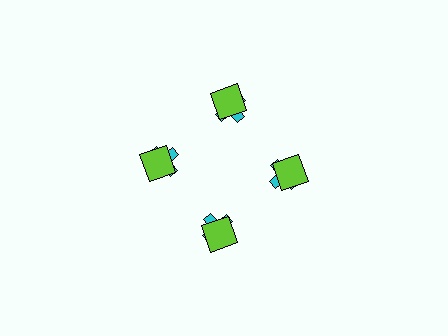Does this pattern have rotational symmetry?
Yes, this pattern has 4-fold rotational symmetry. It looks the same after rotating 90 degrees around the center.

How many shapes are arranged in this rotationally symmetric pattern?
There are 8 shapes, arranged in 4 groups of 2.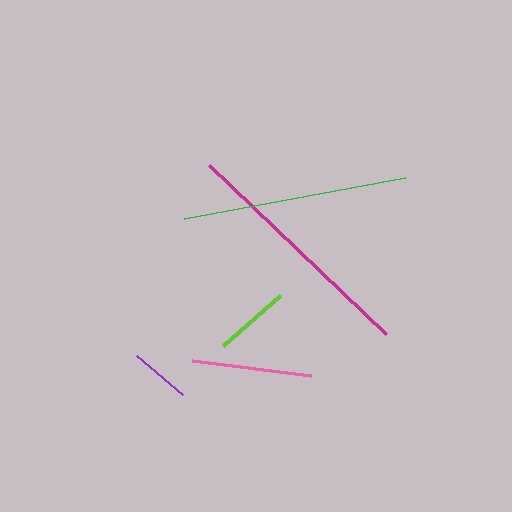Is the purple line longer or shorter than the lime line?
The lime line is longer than the purple line.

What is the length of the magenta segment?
The magenta segment is approximately 244 pixels long.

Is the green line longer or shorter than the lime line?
The green line is longer than the lime line.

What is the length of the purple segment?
The purple segment is approximately 61 pixels long.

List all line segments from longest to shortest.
From longest to shortest: magenta, green, pink, lime, purple.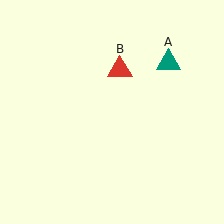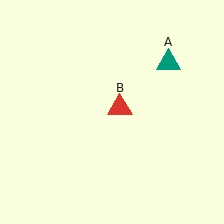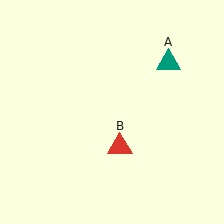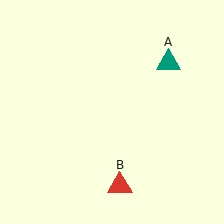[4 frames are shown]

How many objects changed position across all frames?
1 object changed position: red triangle (object B).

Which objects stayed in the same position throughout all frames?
Teal triangle (object A) remained stationary.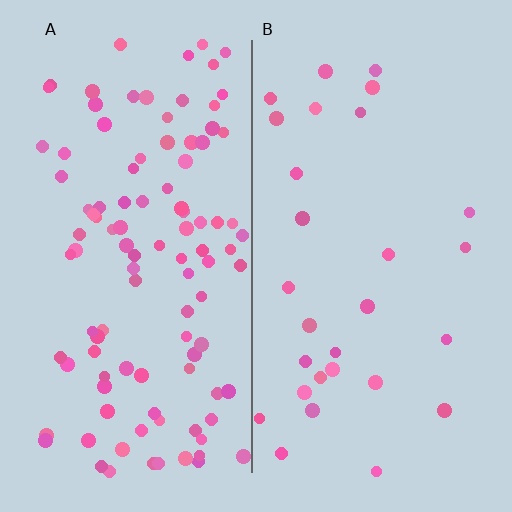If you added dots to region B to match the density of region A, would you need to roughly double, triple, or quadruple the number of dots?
Approximately quadruple.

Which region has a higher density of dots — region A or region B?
A (the left).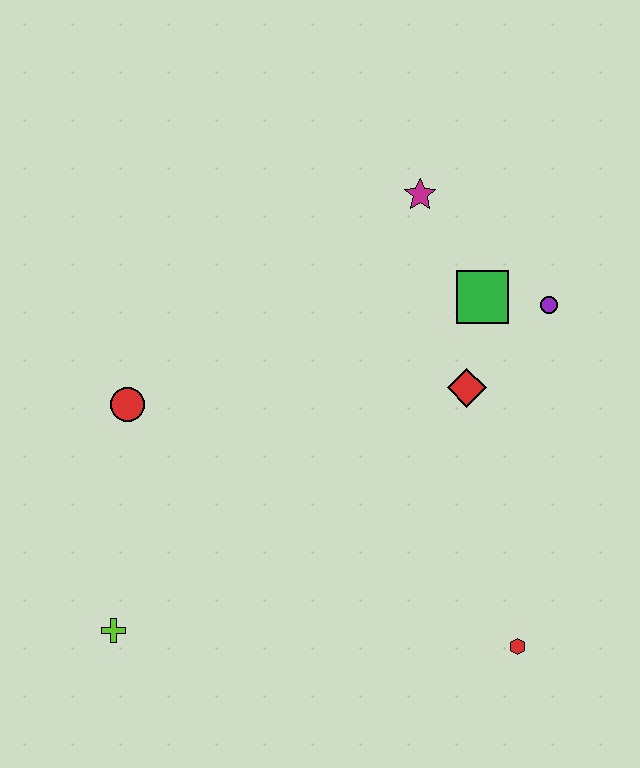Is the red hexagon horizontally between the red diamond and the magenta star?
No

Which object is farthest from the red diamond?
The lime cross is farthest from the red diamond.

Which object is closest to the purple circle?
The green square is closest to the purple circle.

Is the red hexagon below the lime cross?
Yes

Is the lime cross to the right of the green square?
No